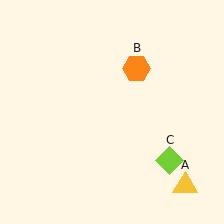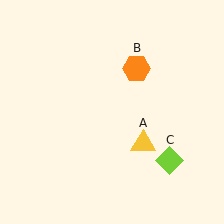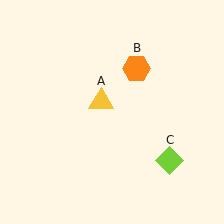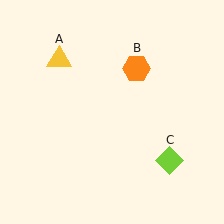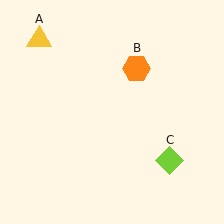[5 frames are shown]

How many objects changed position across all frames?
1 object changed position: yellow triangle (object A).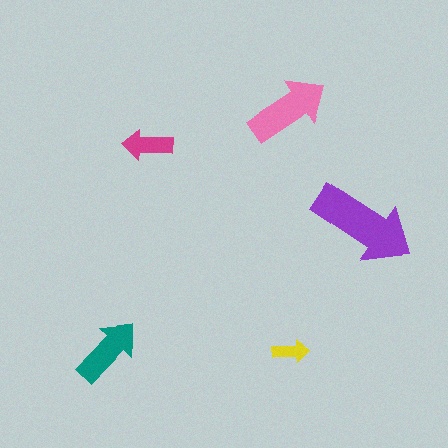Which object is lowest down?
The yellow arrow is bottommost.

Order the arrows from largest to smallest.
the purple one, the pink one, the teal one, the magenta one, the yellow one.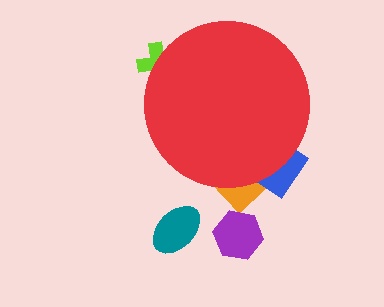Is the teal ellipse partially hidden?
No, the teal ellipse is fully visible.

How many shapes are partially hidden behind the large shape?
3 shapes are partially hidden.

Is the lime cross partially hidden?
Yes, the lime cross is partially hidden behind the red circle.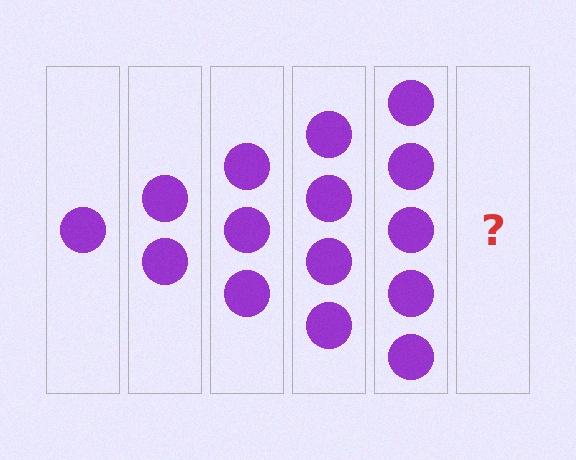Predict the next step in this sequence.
The next step is 6 circles.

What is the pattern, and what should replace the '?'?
The pattern is that each step adds one more circle. The '?' should be 6 circles.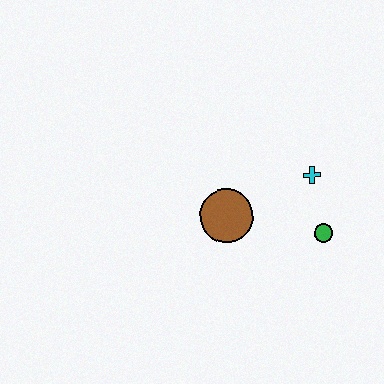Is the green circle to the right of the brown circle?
Yes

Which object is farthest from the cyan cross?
The brown circle is farthest from the cyan cross.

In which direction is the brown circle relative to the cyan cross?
The brown circle is to the left of the cyan cross.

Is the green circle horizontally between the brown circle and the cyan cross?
No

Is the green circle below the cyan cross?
Yes